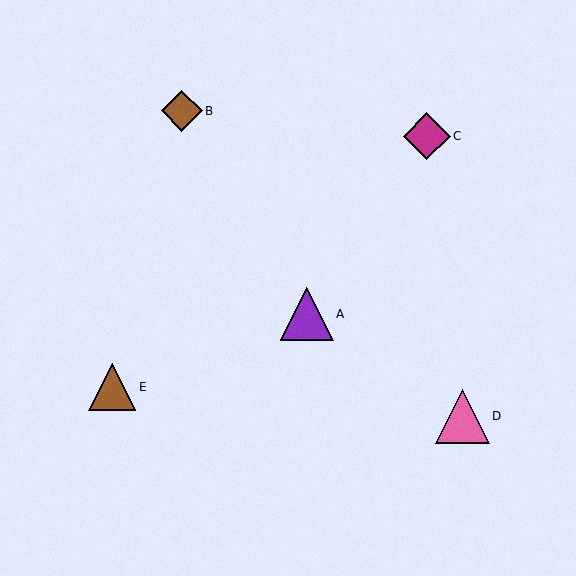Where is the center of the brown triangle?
The center of the brown triangle is at (112, 387).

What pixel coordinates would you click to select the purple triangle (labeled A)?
Click at (307, 314) to select the purple triangle A.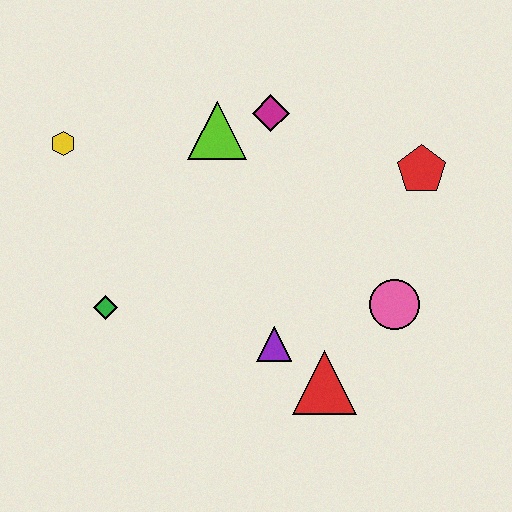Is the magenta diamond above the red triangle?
Yes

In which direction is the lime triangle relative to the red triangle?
The lime triangle is above the red triangle.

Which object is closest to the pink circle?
The red triangle is closest to the pink circle.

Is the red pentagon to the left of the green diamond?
No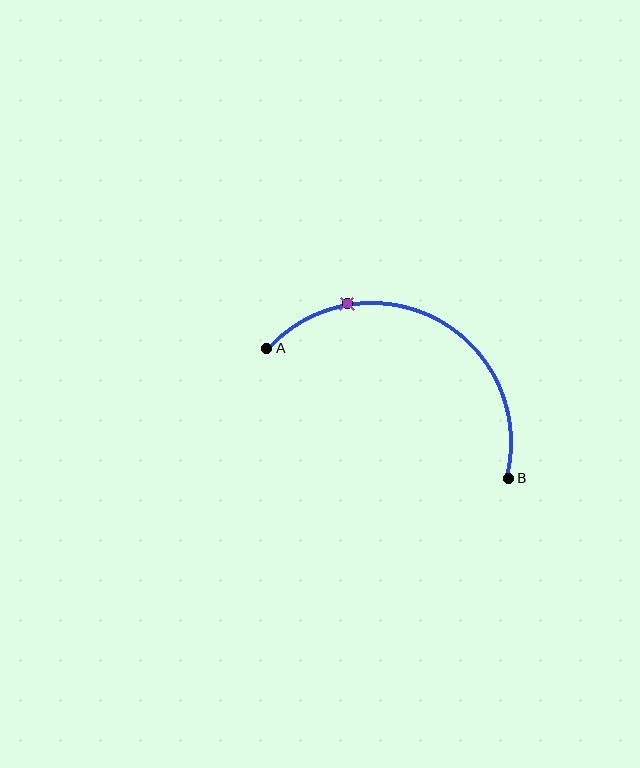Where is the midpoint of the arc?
The arc midpoint is the point on the curve farthest from the straight line joining A and B. It sits above that line.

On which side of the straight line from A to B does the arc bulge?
The arc bulges above the straight line connecting A and B.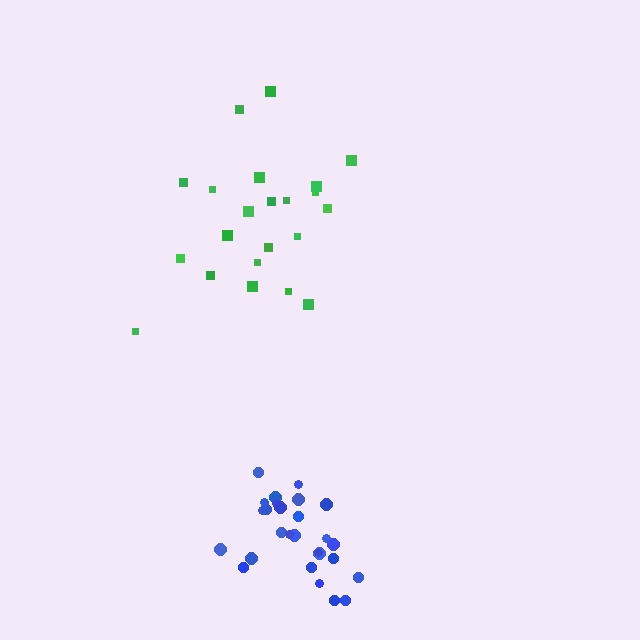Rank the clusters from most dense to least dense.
blue, green.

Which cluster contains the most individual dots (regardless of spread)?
Blue (27).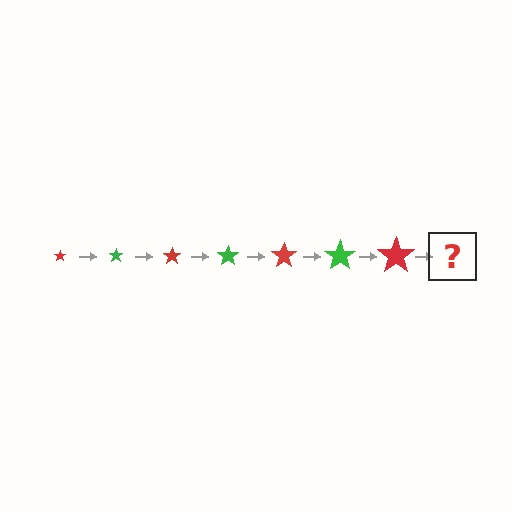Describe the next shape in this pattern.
It should be a green star, larger than the previous one.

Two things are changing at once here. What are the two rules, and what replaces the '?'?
The two rules are that the star grows larger each step and the color cycles through red and green. The '?' should be a green star, larger than the previous one.